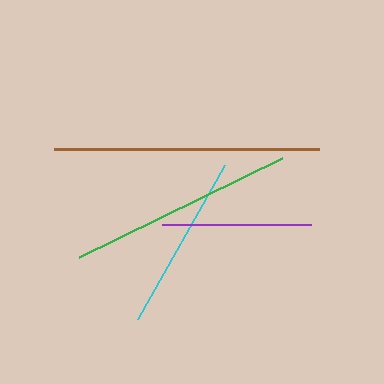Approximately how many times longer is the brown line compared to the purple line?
The brown line is approximately 1.8 times the length of the purple line.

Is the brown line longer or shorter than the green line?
The brown line is longer than the green line.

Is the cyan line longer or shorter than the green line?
The green line is longer than the cyan line.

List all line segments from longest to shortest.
From longest to shortest: brown, green, cyan, purple.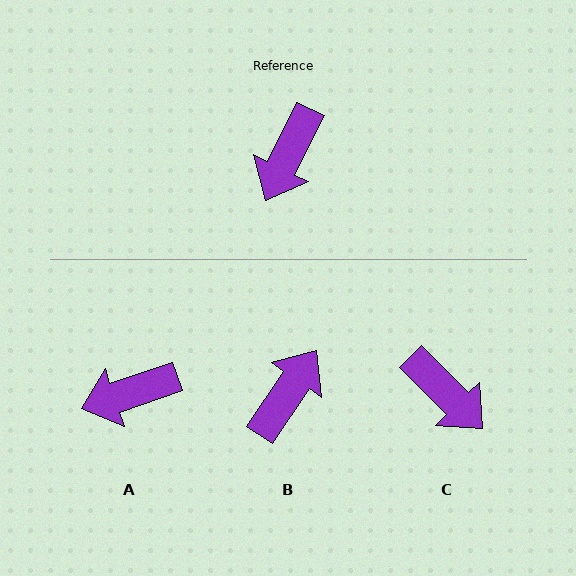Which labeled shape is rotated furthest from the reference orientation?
B, about 172 degrees away.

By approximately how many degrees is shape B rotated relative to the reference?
Approximately 172 degrees counter-clockwise.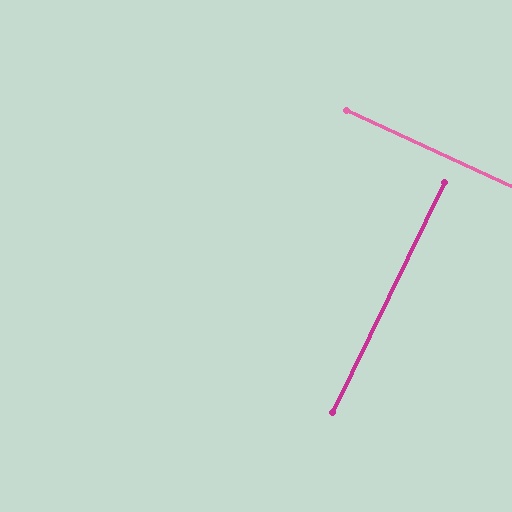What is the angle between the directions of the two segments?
Approximately 89 degrees.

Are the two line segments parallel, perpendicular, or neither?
Perpendicular — they meet at approximately 89°.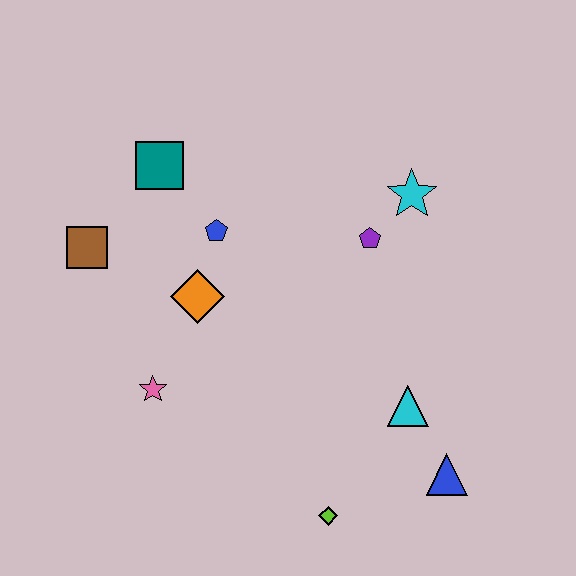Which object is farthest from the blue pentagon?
The blue triangle is farthest from the blue pentagon.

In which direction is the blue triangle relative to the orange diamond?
The blue triangle is to the right of the orange diamond.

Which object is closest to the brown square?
The teal square is closest to the brown square.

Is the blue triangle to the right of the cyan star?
Yes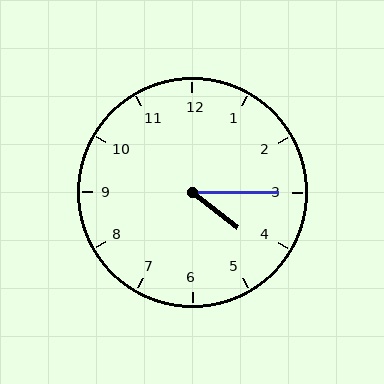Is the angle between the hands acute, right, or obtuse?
It is acute.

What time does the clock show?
4:15.